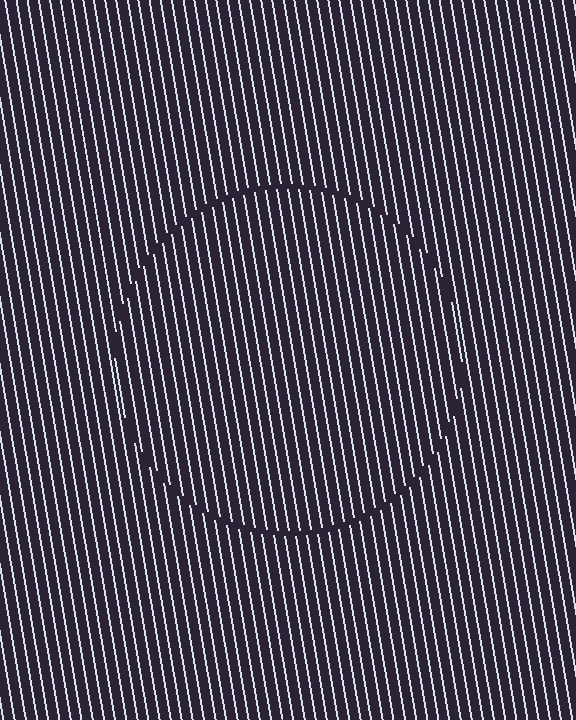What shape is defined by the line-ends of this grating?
An illusory circle. The interior of the shape contains the same grating, shifted by half a period — the contour is defined by the phase discontinuity where line-ends from the inner and outer gratings abut.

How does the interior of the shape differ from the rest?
The interior of the shape contains the same grating, shifted by half a period — the contour is defined by the phase discontinuity where line-ends from the inner and outer gratings abut.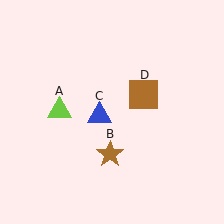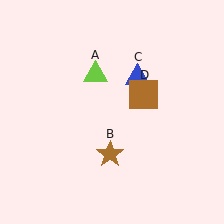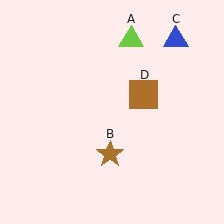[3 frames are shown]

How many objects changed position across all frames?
2 objects changed position: lime triangle (object A), blue triangle (object C).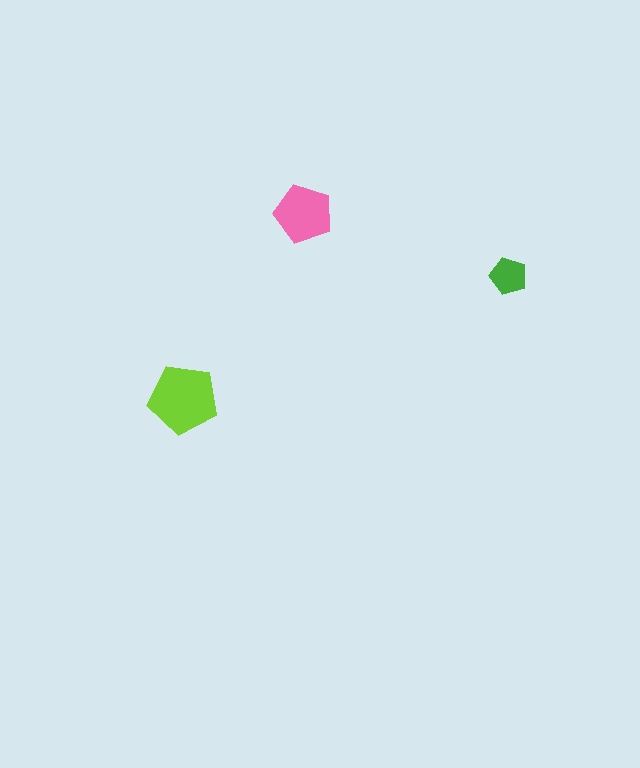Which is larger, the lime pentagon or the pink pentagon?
The lime one.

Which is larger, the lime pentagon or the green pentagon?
The lime one.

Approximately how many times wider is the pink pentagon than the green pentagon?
About 1.5 times wider.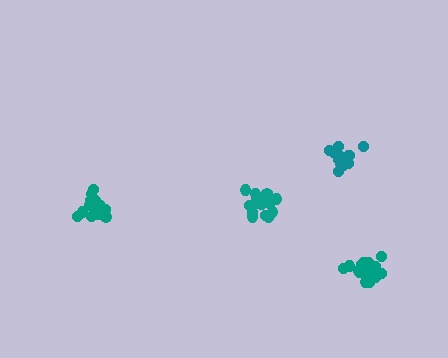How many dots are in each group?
Group 1: 14 dots, Group 2: 18 dots, Group 3: 14 dots, Group 4: 19 dots (65 total).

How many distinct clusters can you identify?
There are 4 distinct clusters.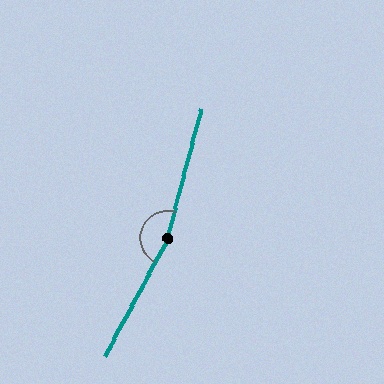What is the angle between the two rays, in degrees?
Approximately 167 degrees.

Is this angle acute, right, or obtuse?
It is obtuse.